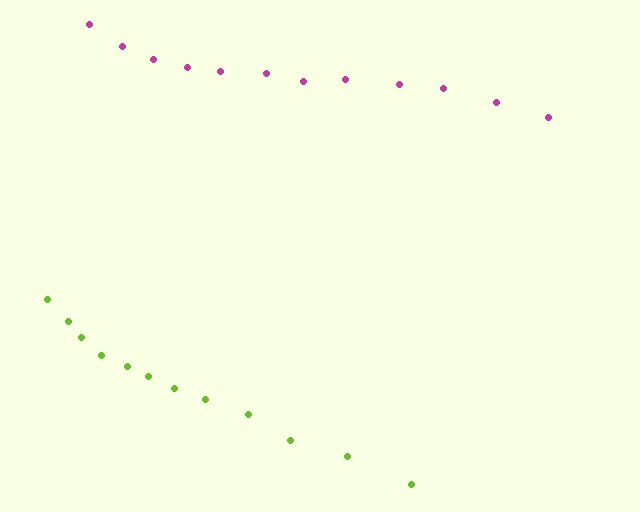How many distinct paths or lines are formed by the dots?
There are 2 distinct paths.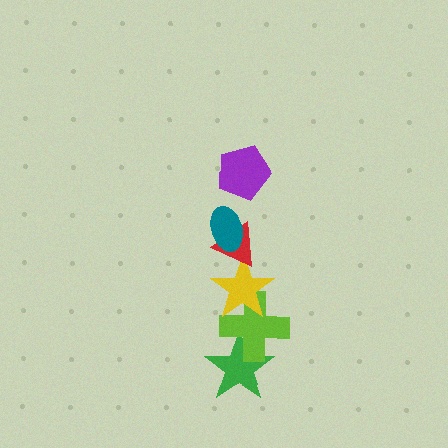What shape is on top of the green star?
The lime cross is on top of the green star.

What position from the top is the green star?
The green star is 6th from the top.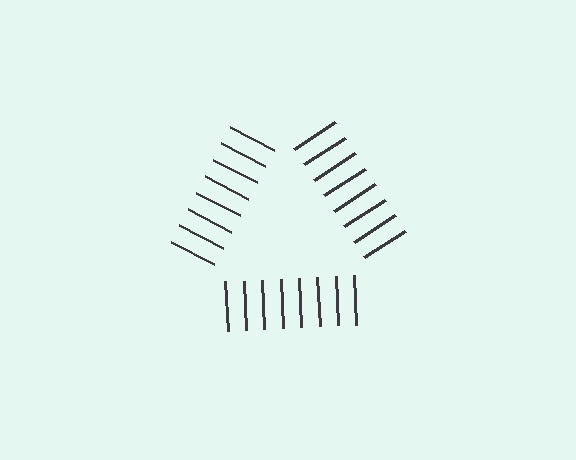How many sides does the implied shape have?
3 sides — the line-ends trace a triangle.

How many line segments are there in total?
24 — 8 along each of the 3 edges.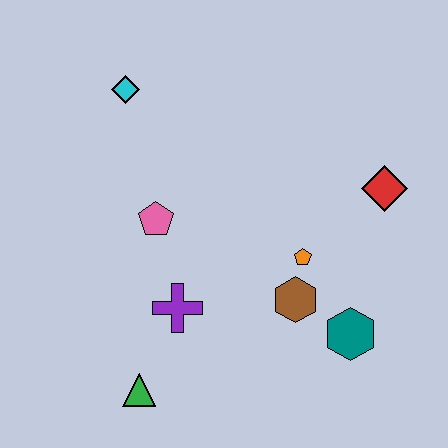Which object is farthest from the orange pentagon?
The cyan diamond is farthest from the orange pentagon.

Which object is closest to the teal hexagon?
The brown hexagon is closest to the teal hexagon.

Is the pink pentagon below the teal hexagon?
No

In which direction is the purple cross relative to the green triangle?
The purple cross is above the green triangle.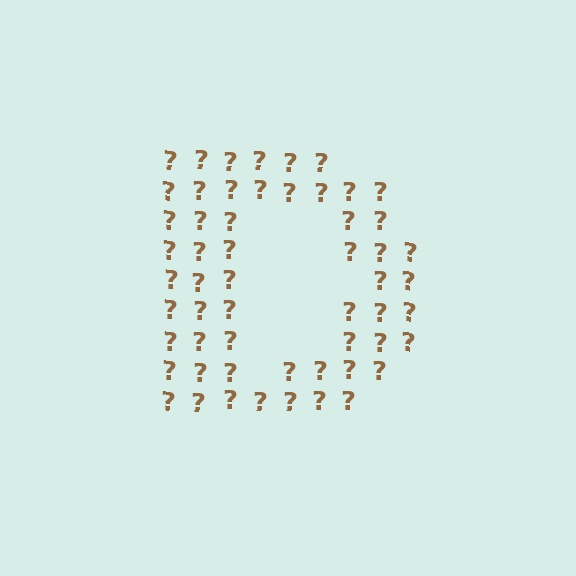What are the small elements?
The small elements are question marks.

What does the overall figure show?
The overall figure shows the letter D.